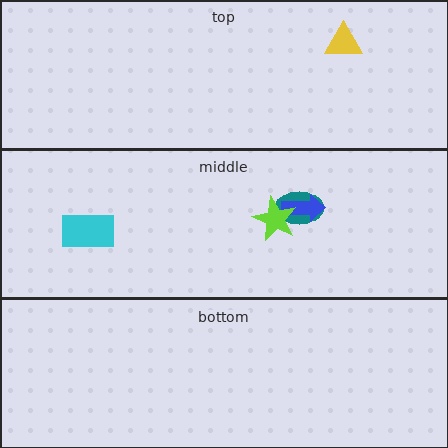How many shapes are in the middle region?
4.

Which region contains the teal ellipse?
The middle region.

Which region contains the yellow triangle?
The top region.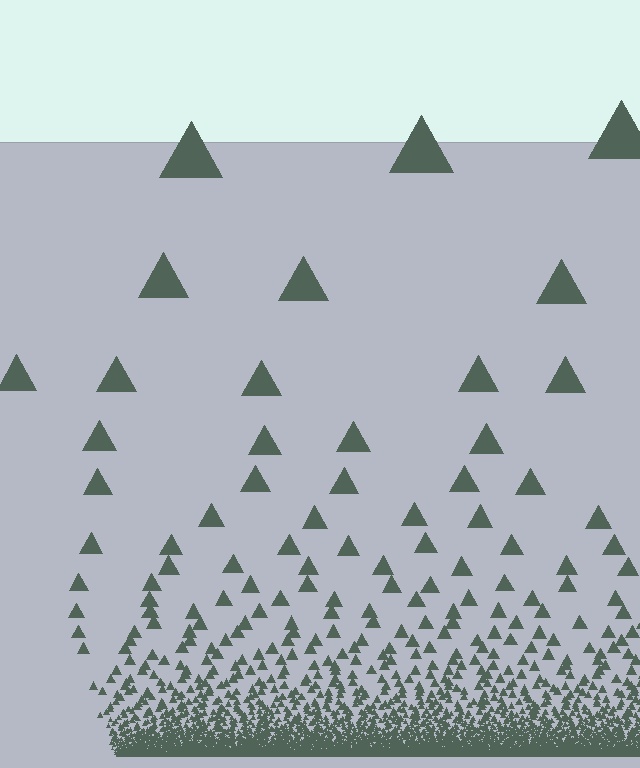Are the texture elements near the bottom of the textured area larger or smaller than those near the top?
Smaller. The gradient is inverted — elements near the bottom are smaller and denser.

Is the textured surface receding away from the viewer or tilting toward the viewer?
The surface appears to tilt toward the viewer. Texture elements get larger and sparser toward the top.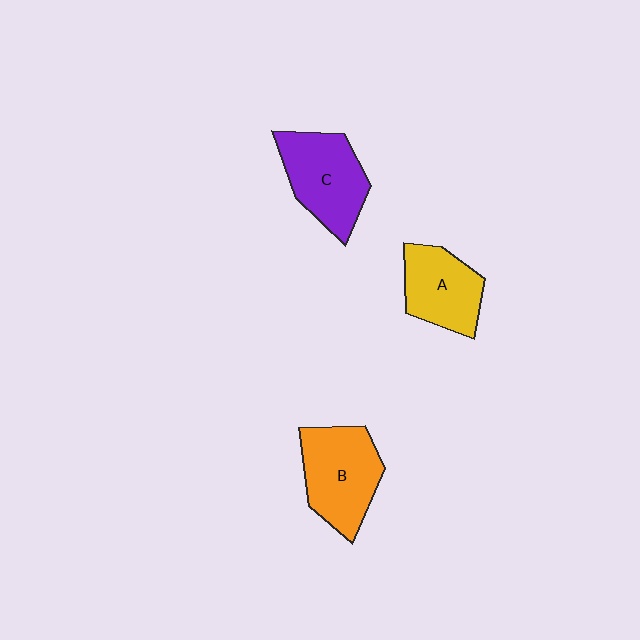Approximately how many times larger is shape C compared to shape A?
Approximately 1.2 times.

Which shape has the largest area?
Shape B (orange).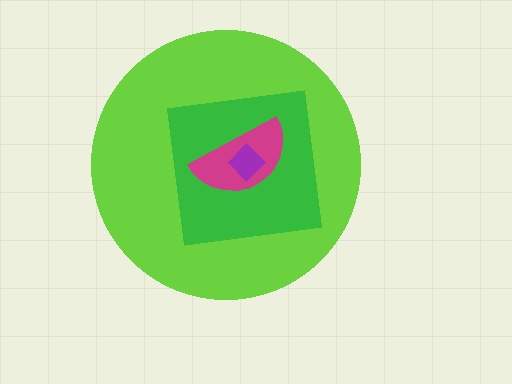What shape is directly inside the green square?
The magenta semicircle.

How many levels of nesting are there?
4.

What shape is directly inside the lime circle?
The green square.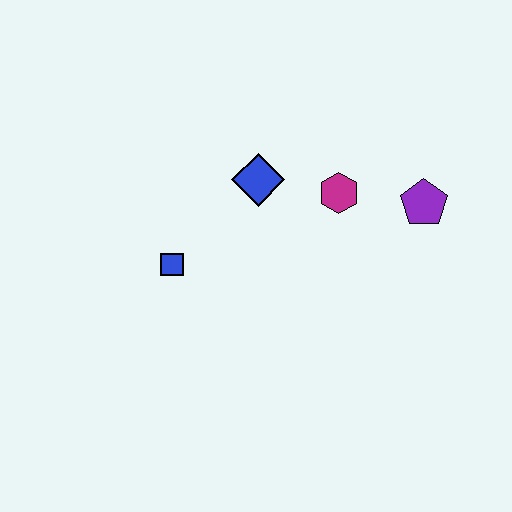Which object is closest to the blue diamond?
The magenta hexagon is closest to the blue diamond.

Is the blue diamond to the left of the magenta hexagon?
Yes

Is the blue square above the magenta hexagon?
No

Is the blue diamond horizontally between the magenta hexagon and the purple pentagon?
No